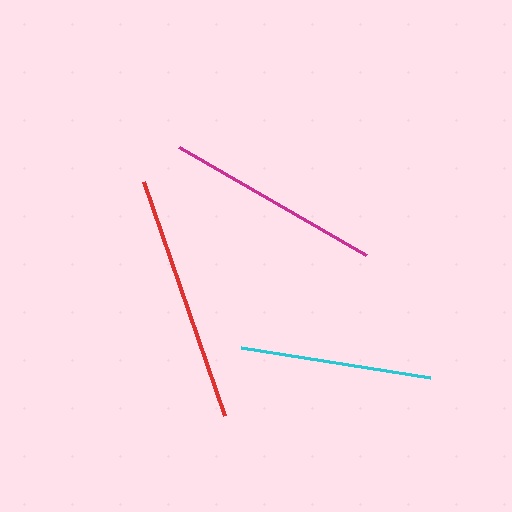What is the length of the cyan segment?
The cyan segment is approximately 191 pixels long.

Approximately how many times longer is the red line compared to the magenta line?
The red line is approximately 1.1 times the length of the magenta line.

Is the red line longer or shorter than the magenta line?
The red line is longer than the magenta line.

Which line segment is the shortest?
The cyan line is the shortest at approximately 191 pixels.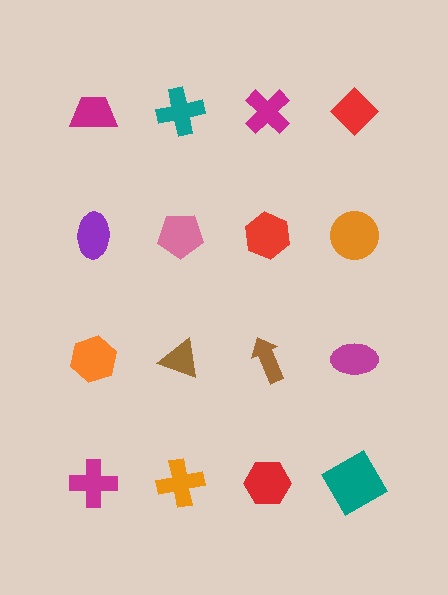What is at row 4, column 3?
A red hexagon.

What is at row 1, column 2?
A teal cross.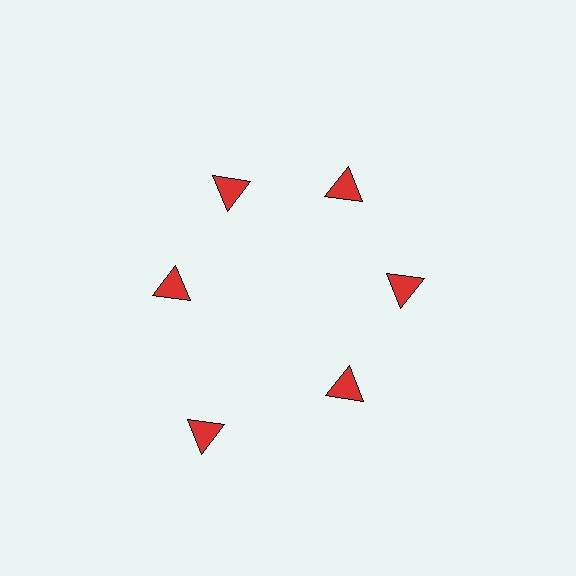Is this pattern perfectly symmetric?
No. The 6 red triangles are arranged in a ring, but one element near the 7 o'clock position is pushed outward from the center, breaking the 6-fold rotational symmetry.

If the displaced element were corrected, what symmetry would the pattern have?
It would have 6-fold rotational symmetry — the pattern would map onto itself every 60 degrees.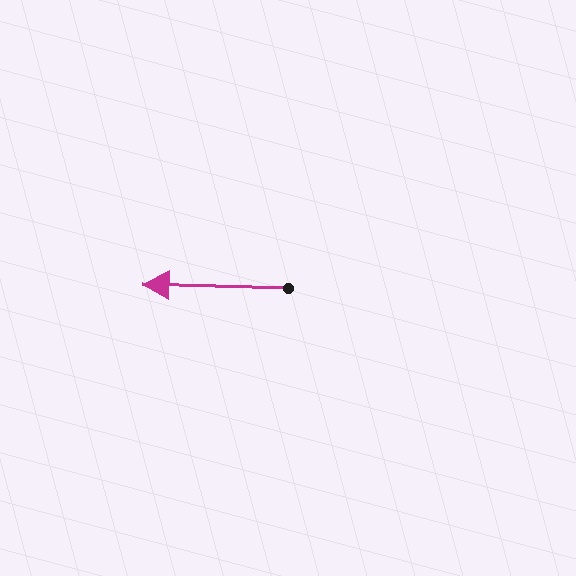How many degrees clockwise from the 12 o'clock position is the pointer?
Approximately 271 degrees.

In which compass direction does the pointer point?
West.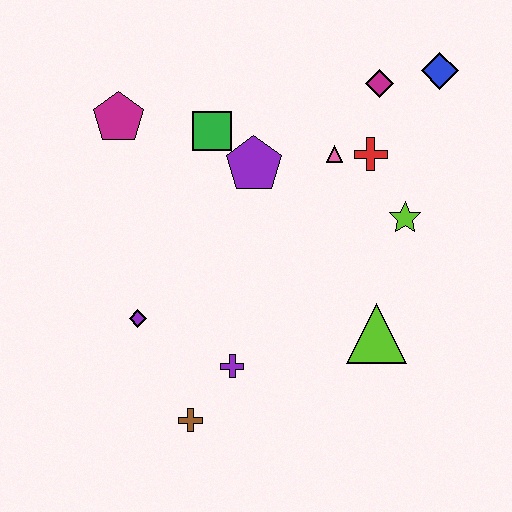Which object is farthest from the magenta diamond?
The brown cross is farthest from the magenta diamond.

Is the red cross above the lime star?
Yes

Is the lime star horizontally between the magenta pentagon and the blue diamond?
Yes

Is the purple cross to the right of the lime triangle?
No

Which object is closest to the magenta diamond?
The blue diamond is closest to the magenta diamond.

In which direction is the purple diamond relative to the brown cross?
The purple diamond is above the brown cross.